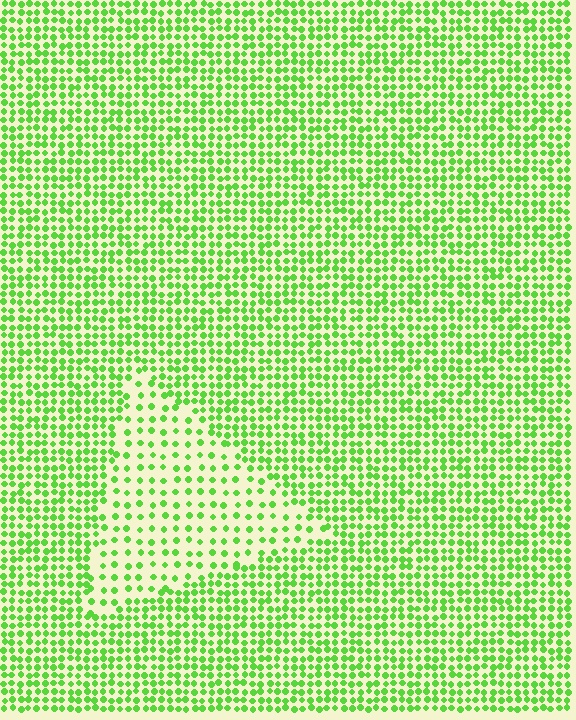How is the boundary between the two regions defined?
The boundary is defined by a change in element density (approximately 2.2x ratio). All elements are the same color, size, and shape.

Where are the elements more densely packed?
The elements are more densely packed outside the triangle boundary.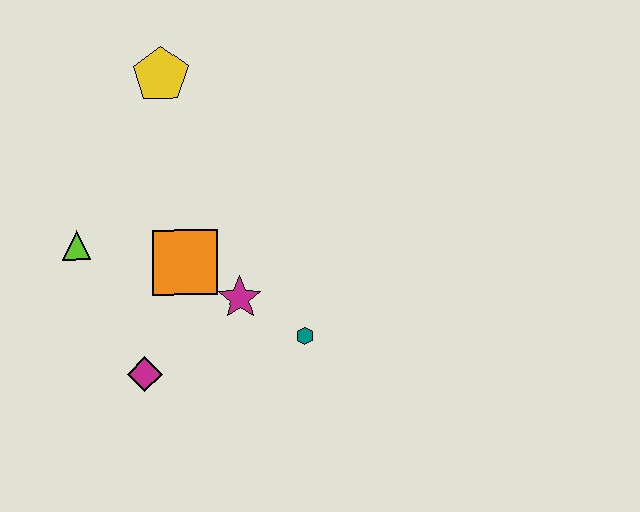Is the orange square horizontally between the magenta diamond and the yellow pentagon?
No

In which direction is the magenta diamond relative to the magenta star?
The magenta diamond is to the left of the magenta star.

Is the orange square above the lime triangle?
No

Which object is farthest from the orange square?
The yellow pentagon is farthest from the orange square.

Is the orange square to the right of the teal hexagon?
No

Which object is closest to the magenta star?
The orange square is closest to the magenta star.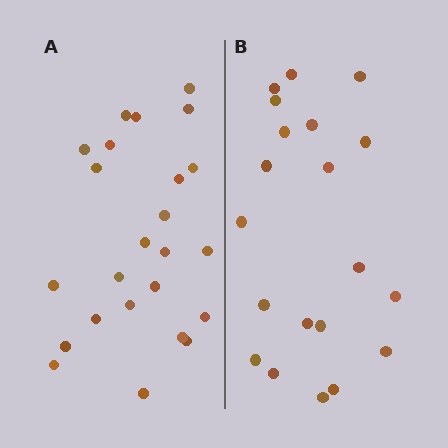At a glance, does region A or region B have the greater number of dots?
Region A (the left region) has more dots.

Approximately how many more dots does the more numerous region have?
Region A has about 4 more dots than region B.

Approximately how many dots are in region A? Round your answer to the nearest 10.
About 20 dots. (The exact count is 24, which rounds to 20.)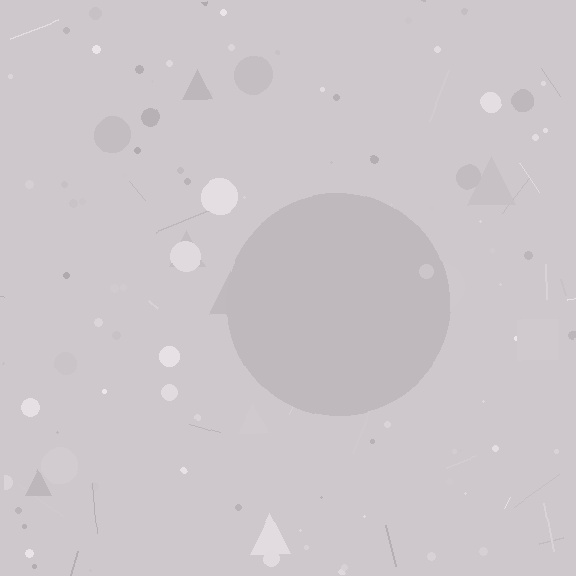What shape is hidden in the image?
A circle is hidden in the image.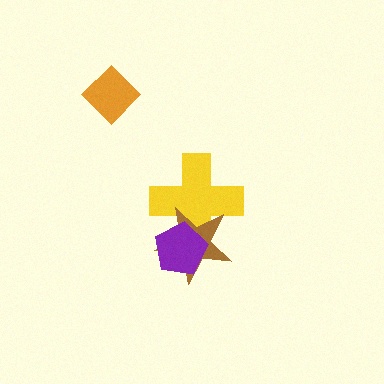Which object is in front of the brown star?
The purple pentagon is in front of the brown star.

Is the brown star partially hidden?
Yes, it is partially covered by another shape.